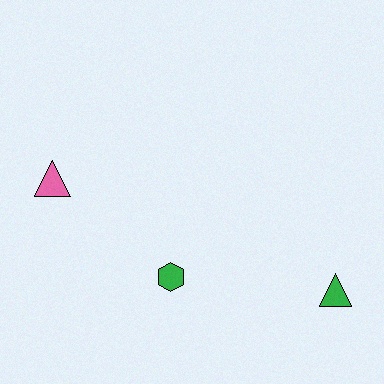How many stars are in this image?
There are no stars.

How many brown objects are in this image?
There are no brown objects.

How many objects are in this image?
There are 3 objects.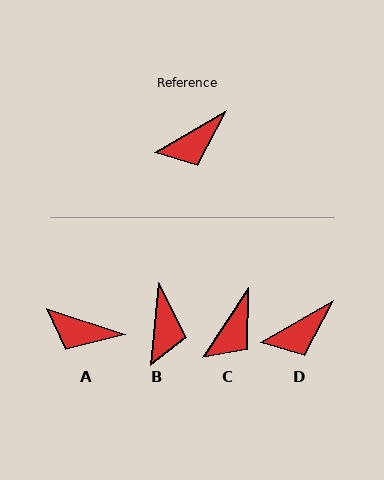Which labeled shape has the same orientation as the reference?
D.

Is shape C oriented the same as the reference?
No, it is off by about 27 degrees.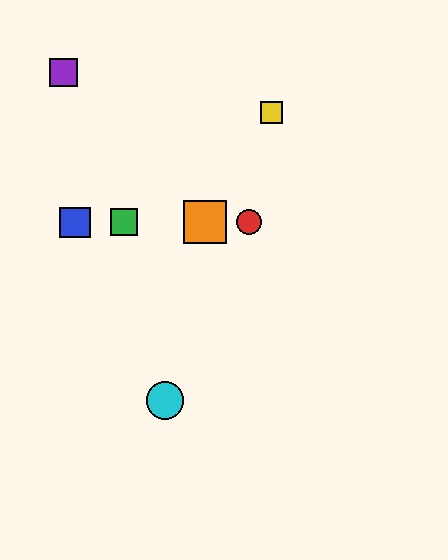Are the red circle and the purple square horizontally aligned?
No, the red circle is at y≈222 and the purple square is at y≈72.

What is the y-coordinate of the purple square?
The purple square is at y≈72.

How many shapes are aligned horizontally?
4 shapes (the red circle, the blue square, the green square, the orange square) are aligned horizontally.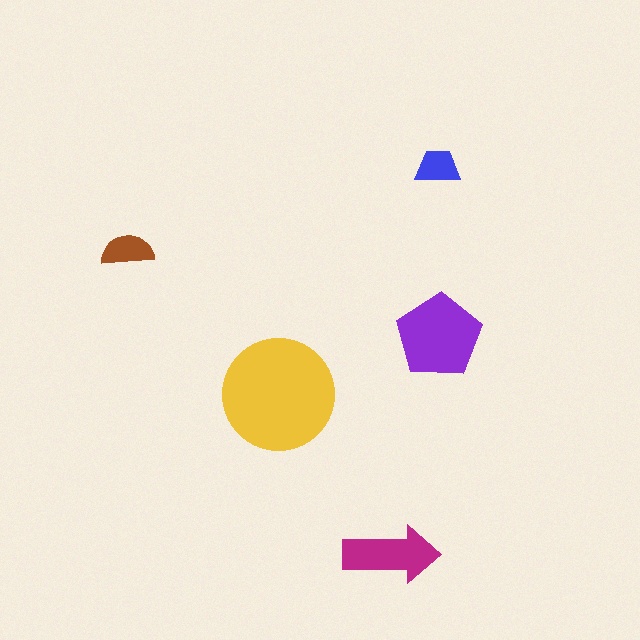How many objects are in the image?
There are 5 objects in the image.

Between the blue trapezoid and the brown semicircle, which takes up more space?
The brown semicircle.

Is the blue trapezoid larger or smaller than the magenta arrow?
Smaller.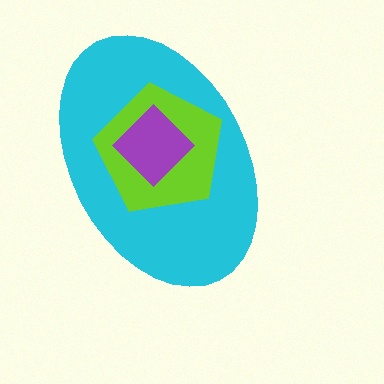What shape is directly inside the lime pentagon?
The purple diamond.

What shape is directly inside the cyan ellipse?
The lime pentagon.